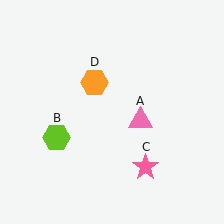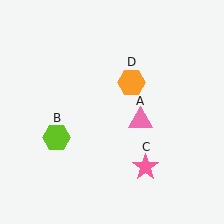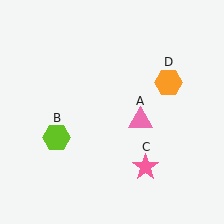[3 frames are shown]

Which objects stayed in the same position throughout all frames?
Pink triangle (object A) and lime hexagon (object B) and pink star (object C) remained stationary.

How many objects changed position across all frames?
1 object changed position: orange hexagon (object D).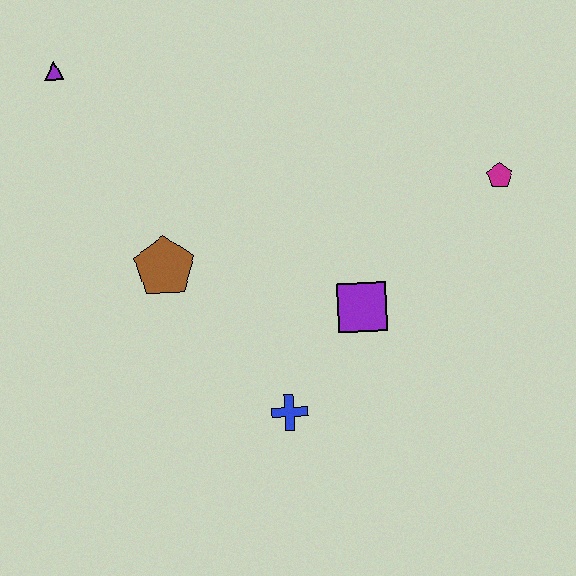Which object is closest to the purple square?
The blue cross is closest to the purple square.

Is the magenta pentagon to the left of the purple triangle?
No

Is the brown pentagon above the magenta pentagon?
No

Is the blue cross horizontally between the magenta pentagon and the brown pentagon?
Yes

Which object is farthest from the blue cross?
The purple triangle is farthest from the blue cross.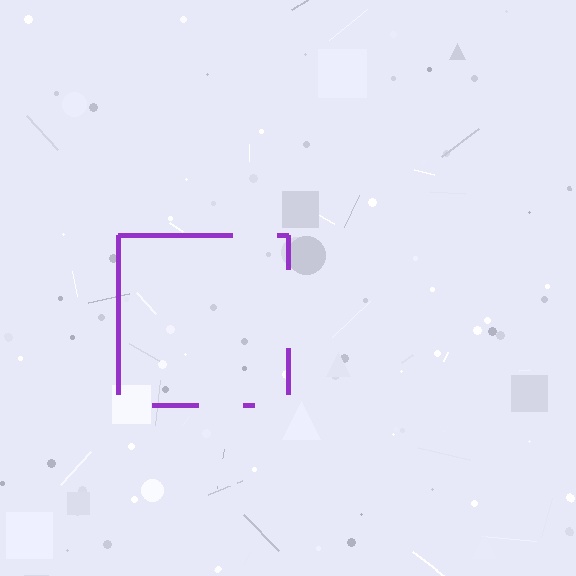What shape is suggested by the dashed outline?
The dashed outline suggests a square.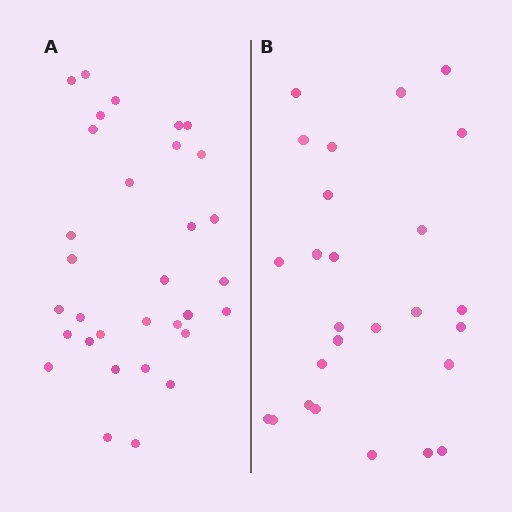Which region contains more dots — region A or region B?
Region A (the left region) has more dots.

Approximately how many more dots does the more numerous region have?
Region A has about 6 more dots than region B.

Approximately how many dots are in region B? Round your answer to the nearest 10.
About 30 dots. (The exact count is 26, which rounds to 30.)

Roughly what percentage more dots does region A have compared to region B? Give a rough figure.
About 25% more.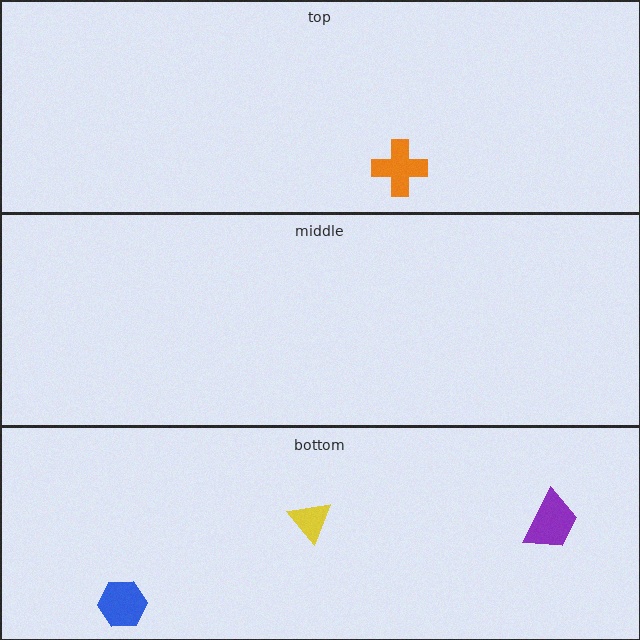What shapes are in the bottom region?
The blue hexagon, the yellow triangle, the purple trapezoid.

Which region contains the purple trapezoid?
The bottom region.